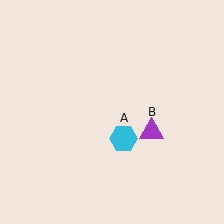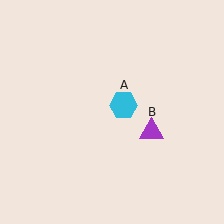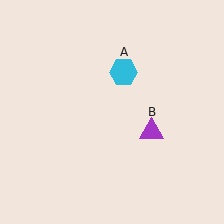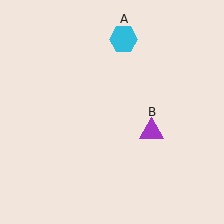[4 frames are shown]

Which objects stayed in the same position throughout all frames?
Purple triangle (object B) remained stationary.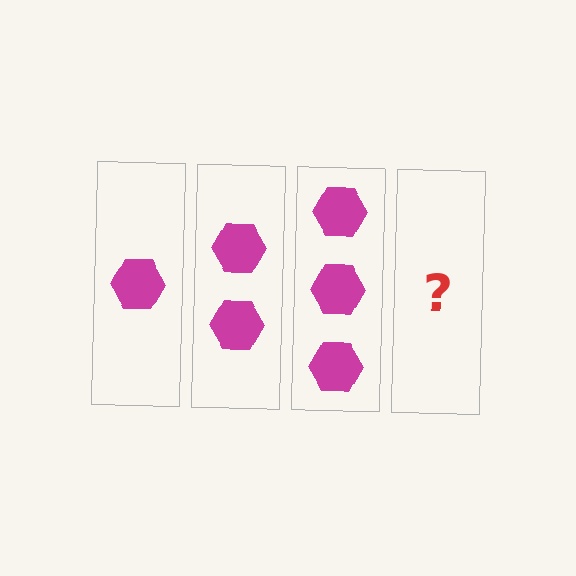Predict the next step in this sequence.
The next step is 4 hexagons.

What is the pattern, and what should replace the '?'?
The pattern is that each step adds one more hexagon. The '?' should be 4 hexagons.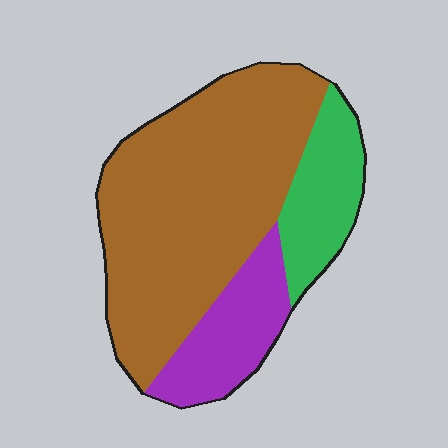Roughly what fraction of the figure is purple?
Purple takes up about one sixth (1/6) of the figure.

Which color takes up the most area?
Brown, at roughly 65%.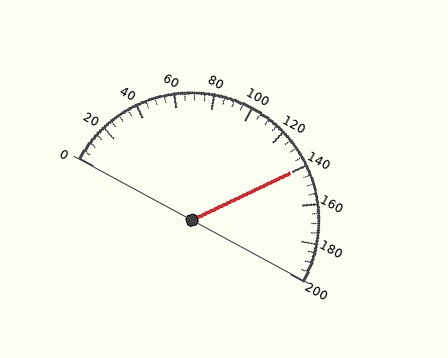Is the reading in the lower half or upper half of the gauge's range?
The reading is in the upper half of the range (0 to 200).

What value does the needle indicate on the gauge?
The needle indicates approximately 140.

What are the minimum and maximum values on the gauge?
The gauge ranges from 0 to 200.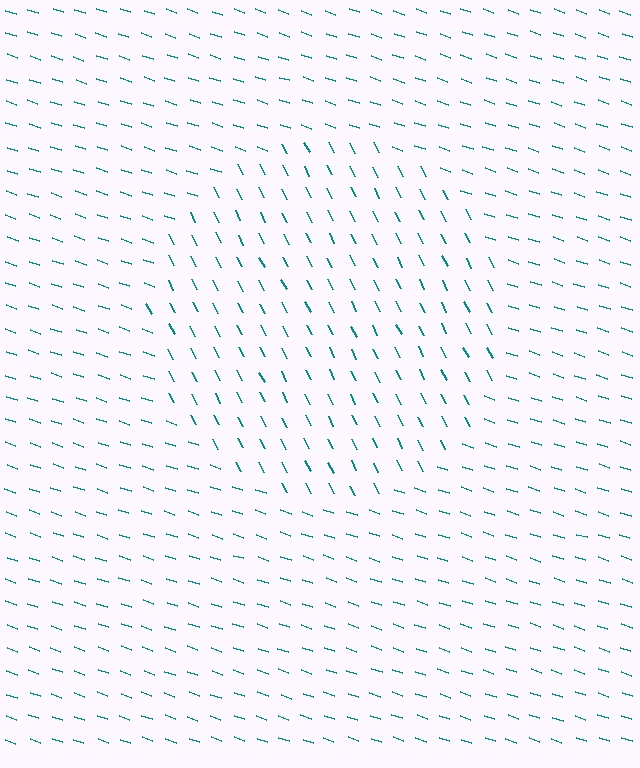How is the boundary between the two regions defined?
The boundary is defined purely by a change in line orientation (approximately 45 degrees difference). All lines are the same color and thickness.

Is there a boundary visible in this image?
Yes, there is a texture boundary formed by a change in line orientation.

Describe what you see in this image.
The image is filled with small teal line segments. A circle region in the image has lines oriented differently from the surrounding lines, creating a visible texture boundary.